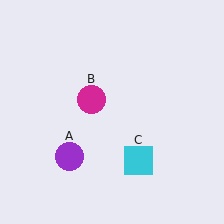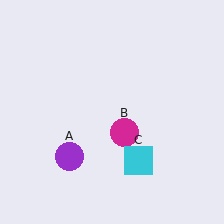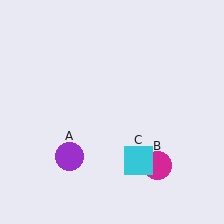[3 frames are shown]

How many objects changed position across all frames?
1 object changed position: magenta circle (object B).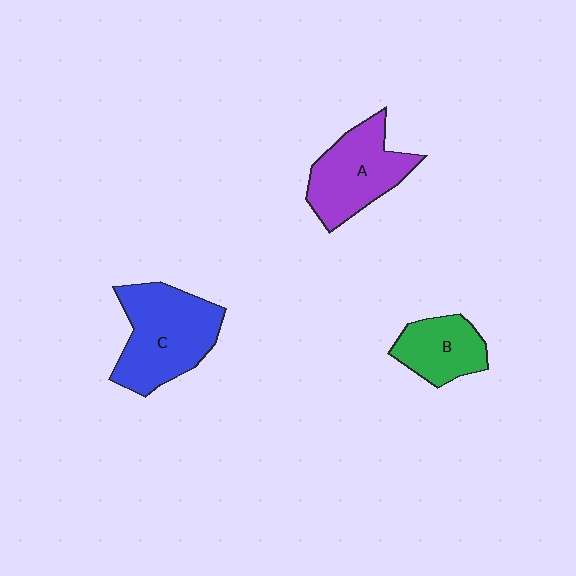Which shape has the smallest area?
Shape B (green).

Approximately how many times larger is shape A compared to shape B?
Approximately 1.4 times.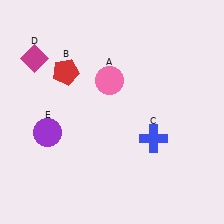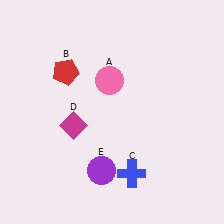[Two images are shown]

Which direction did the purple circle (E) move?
The purple circle (E) moved right.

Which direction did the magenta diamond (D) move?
The magenta diamond (D) moved down.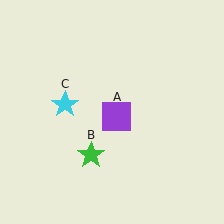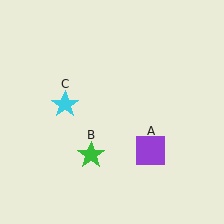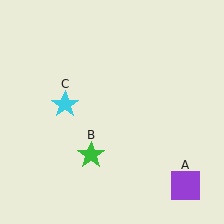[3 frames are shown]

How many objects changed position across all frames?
1 object changed position: purple square (object A).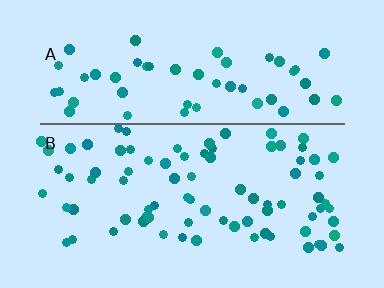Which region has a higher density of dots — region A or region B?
B (the bottom).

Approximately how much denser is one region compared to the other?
Approximately 1.4× — region B over region A.